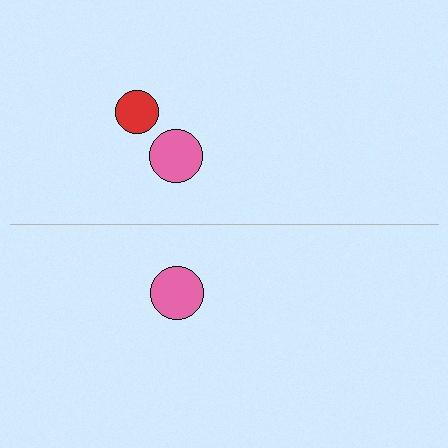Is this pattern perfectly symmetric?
No, the pattern is not perfectly symmetric. A red circle is missing from the bottom side.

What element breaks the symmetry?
A red circle is missing from the bottom side.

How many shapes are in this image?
There are 3 shapes in this image.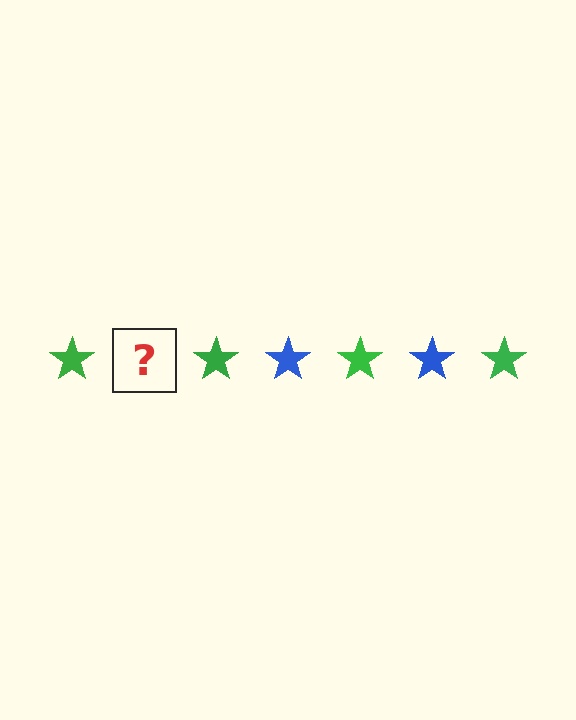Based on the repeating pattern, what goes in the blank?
The blank should be a blue star.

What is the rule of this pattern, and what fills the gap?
The rule is that the pattern cycles through green, blue stars. The gap should be filled with a blue star.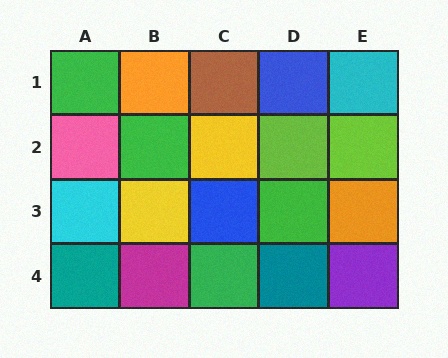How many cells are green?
4 cells are green.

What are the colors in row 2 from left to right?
Pink, green, yellow, lime, lime.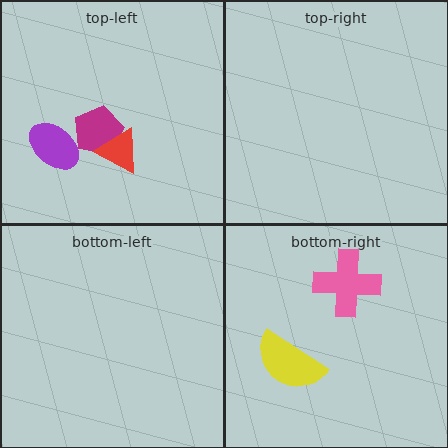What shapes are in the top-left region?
The purple ellipse, the magenta pentagon, the red triangle.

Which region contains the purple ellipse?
The top-left region.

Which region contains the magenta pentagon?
The top-left region.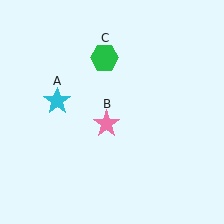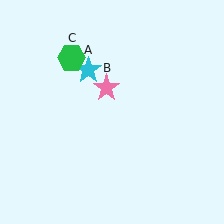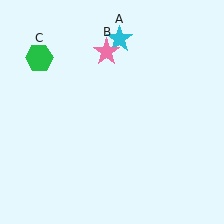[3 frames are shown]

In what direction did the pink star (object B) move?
The pink star (object B) moved up.